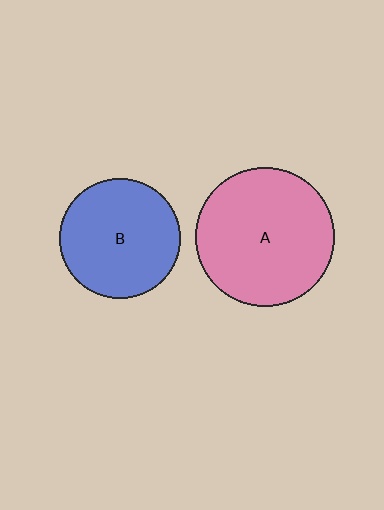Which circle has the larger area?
Circle A (pink).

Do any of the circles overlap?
No, none of the circles overlap.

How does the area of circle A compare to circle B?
Approximately 1.3 times.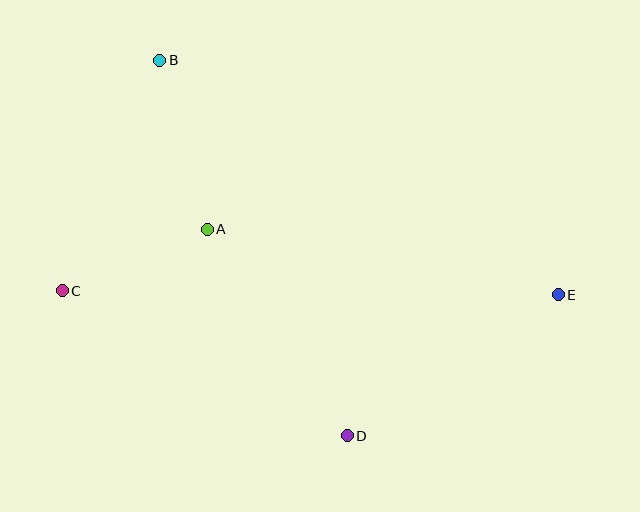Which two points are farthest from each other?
Points C and E are farthest from each other.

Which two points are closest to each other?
Points A and C are closest to each other.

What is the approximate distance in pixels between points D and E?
The distance between D and E is approximately 254 pixels.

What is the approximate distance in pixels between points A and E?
The distance between A and E is approximately 357 pixels.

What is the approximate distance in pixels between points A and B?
The distance between A and B is approximately 175 pixels.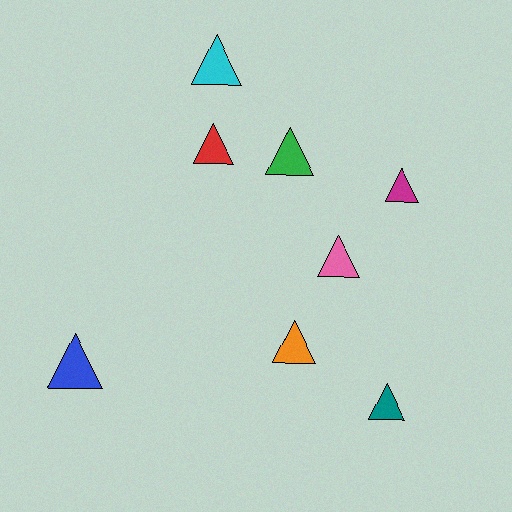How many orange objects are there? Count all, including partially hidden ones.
There is 1 orange object.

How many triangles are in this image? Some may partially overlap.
There are 8 triangles.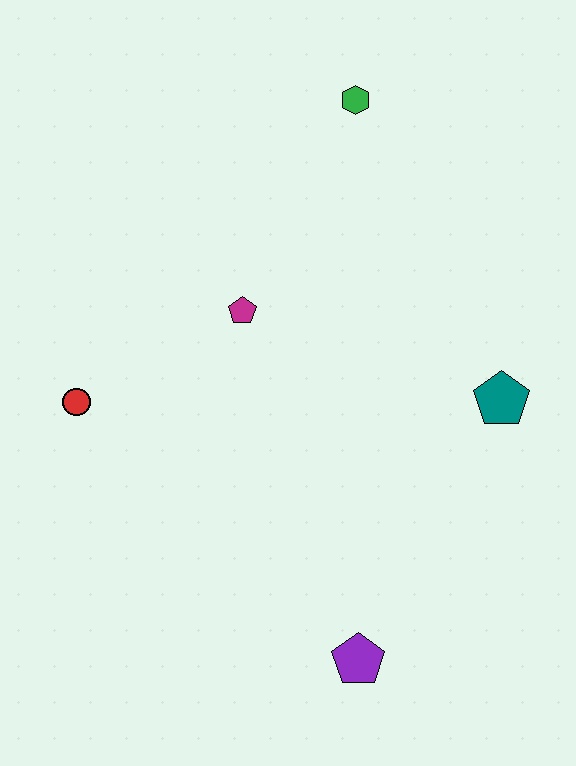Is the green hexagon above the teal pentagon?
Yes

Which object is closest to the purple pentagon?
The teal pentagon is closest to the purple pentagon.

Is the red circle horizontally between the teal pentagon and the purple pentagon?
No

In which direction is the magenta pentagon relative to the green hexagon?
The magenta pentagon is below the green hexagon.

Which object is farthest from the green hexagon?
The purple pentagon is farthest from the green hexagon.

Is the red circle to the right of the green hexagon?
No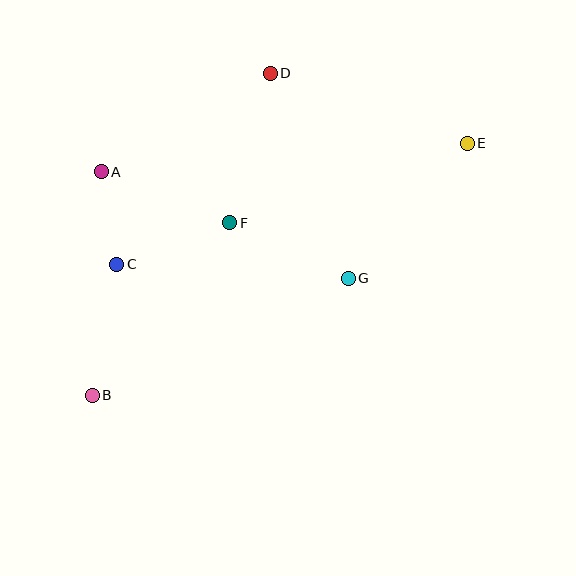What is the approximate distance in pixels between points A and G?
The distance between A and G is approximately 269 pixels.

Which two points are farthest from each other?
Points B and E are farthest from each other.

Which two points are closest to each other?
Points A and C are closest to each other.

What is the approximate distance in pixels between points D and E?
The distance between D and E is approximately 209 pixels.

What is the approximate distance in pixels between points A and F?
The distance between A and F is approximately 138 pixels.